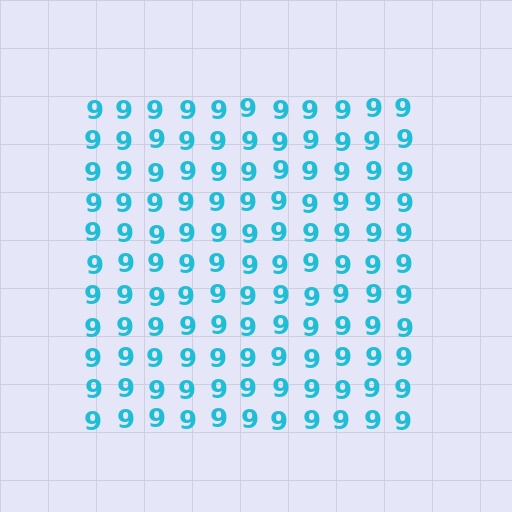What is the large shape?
The large shape is a square.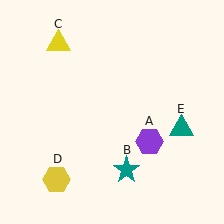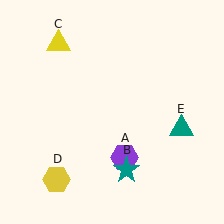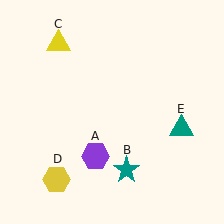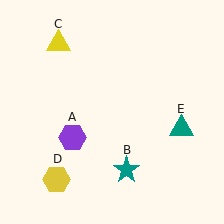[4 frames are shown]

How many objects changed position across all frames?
1 object changed position: purple hexagon (object A).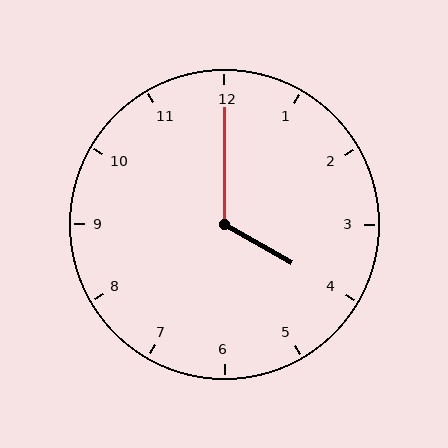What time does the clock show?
4:00.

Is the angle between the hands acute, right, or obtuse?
It is obtuse.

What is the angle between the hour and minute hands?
Approximately 120 degrees.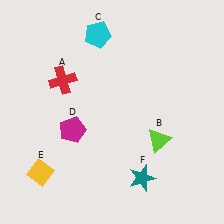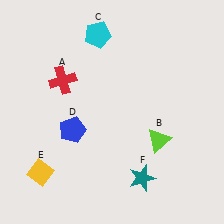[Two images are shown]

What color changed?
The pentagon (D) changed from magenta in Image 1 to blue in Image 2.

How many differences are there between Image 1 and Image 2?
There is 1 difference between the two images.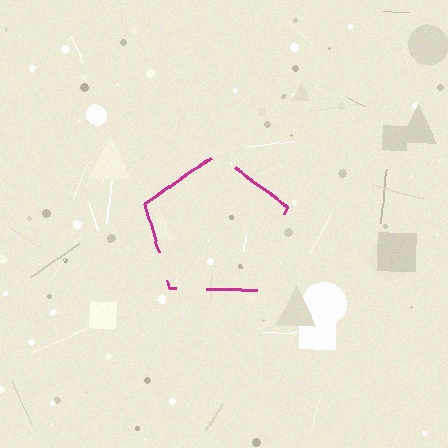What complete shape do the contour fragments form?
The contour fragments form a pentagon.